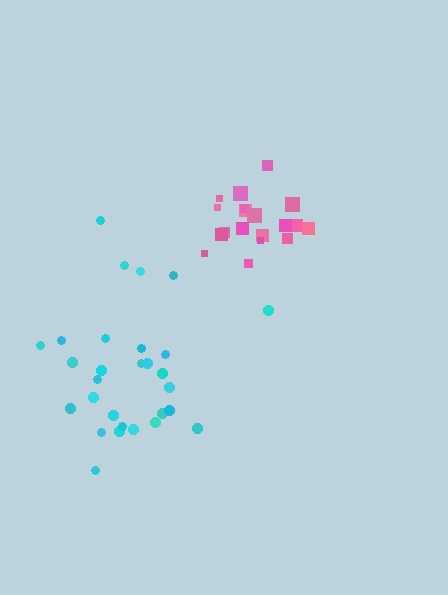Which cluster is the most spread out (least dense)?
Cyan.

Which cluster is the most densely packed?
Pink.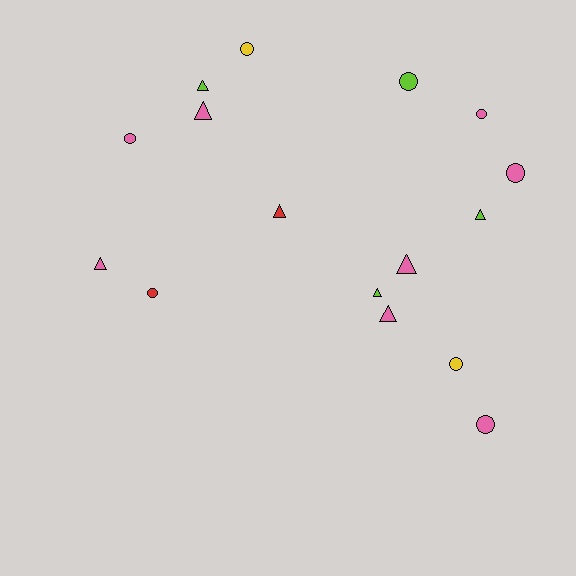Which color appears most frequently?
Pink, with 8 objects.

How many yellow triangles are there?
There are no yellow triangles.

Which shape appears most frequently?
Circle, with 8 objects.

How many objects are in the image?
There are 16 objects.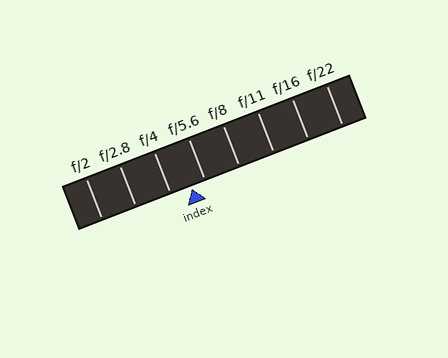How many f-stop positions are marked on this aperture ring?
There are 8 f-stop positions marked.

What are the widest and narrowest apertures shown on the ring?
The widest aperture shown is f/2 and the narrowest is f/22.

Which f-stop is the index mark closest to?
The index mark is closest to f/5.6.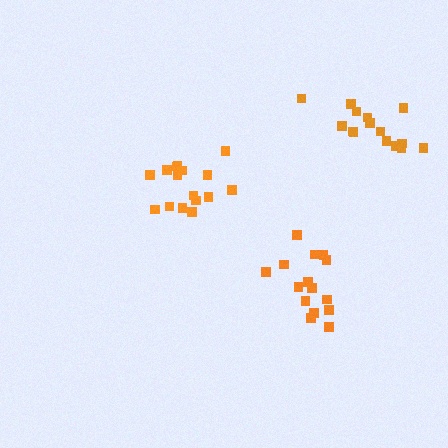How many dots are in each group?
Group 1: 16 dots, Group 2: 15 dots, Group 3: 15 dots (46 total).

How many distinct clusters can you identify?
There are 3 distinct clusters.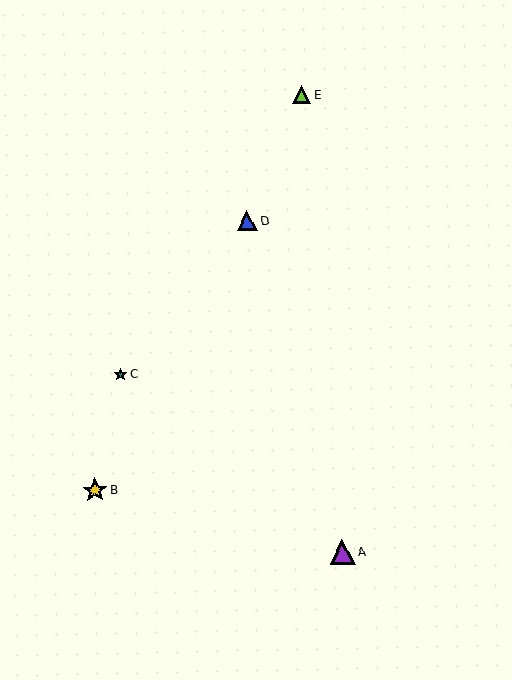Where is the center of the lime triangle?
The center of the lime triangle is at (301, 95).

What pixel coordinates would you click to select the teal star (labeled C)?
Click at (120, 374) to select the teal star C.